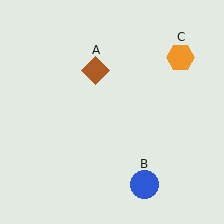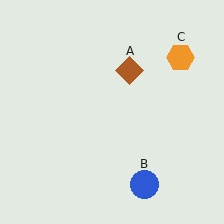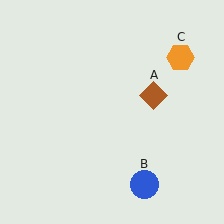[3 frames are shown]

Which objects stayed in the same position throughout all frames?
Blue circle (object B) and orange hexagon (object C) remained stationary.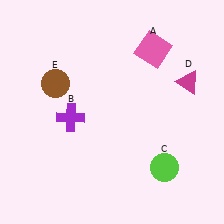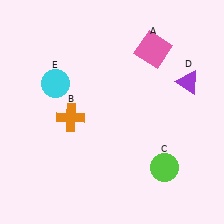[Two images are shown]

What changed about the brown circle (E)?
In Image 1, E is brown. In Image 2, it changed to cyan.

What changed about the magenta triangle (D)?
In Image 1, D is magenta. In Image 2, it changed to purple.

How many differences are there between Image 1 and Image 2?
There are 3 differences between the two images.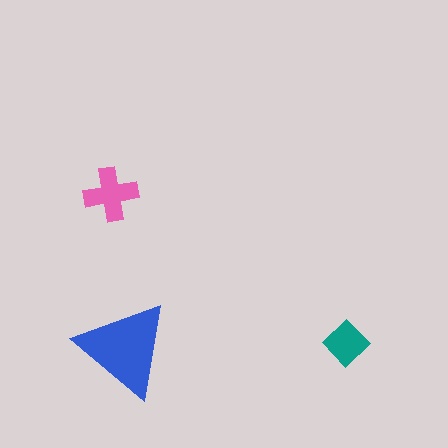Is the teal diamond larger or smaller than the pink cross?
Smaller.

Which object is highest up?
The pink cross is topmost.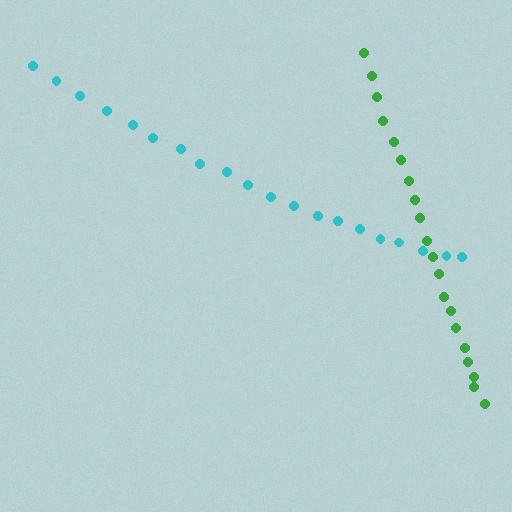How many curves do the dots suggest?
There are 2 distinct paths.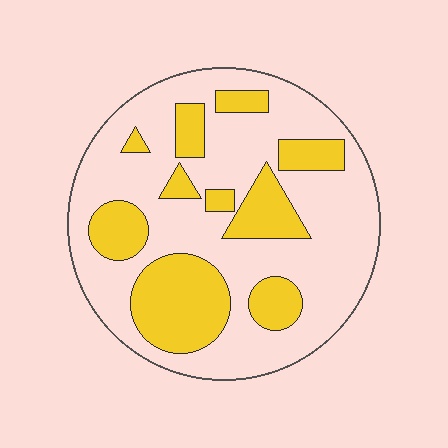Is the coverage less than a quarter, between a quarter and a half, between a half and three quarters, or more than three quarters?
Between a quarter and a half.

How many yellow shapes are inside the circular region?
10.